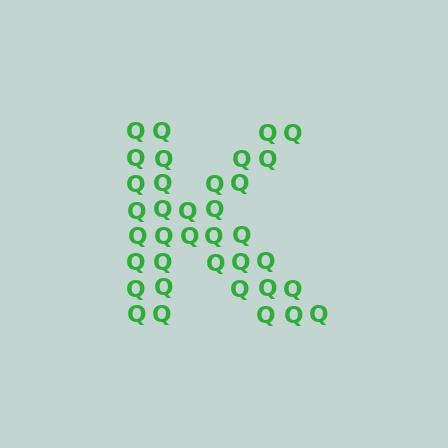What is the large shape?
The large shape is the letter K.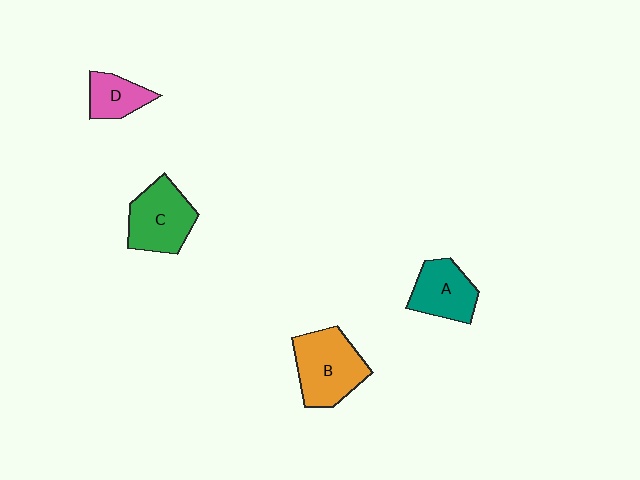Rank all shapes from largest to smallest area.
From largest to smallest: B (orange), C (green), A (teal), D (pink).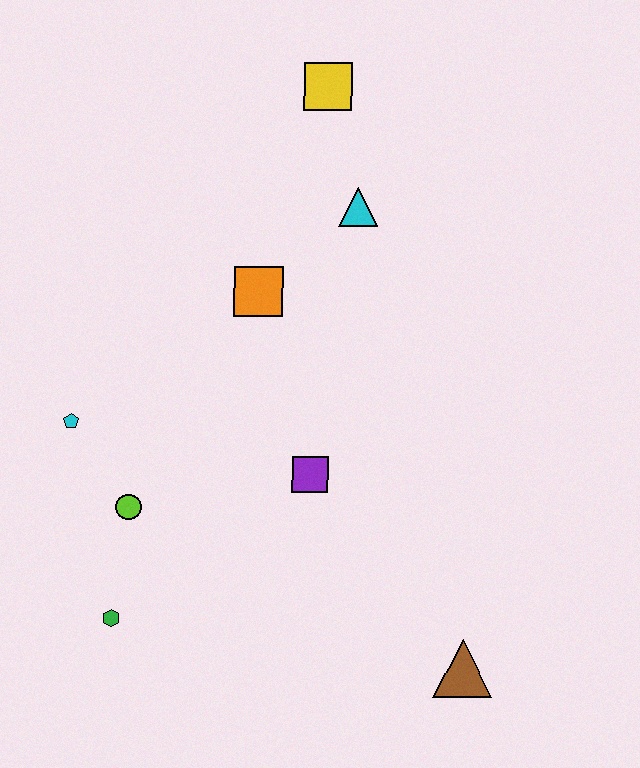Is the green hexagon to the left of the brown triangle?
Yes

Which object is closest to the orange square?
The cyan triangle is closest to the orange square.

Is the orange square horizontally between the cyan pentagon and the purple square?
Yes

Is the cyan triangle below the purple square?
No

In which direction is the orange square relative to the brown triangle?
The orange square is above the brown triangle.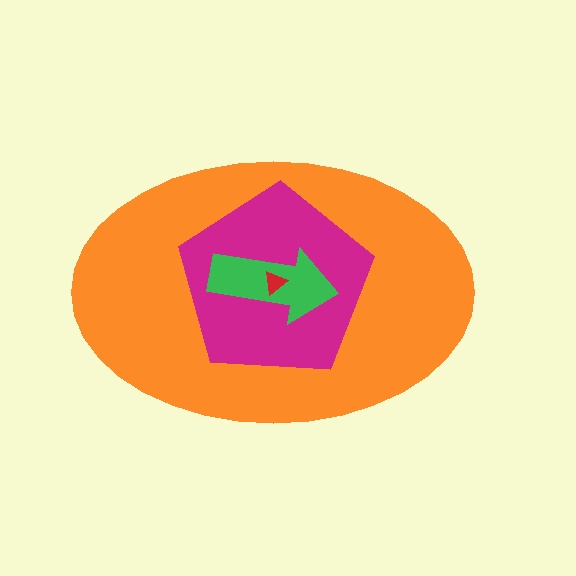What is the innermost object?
The red triangle.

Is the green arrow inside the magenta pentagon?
Yes.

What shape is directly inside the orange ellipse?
The magenta pentagon.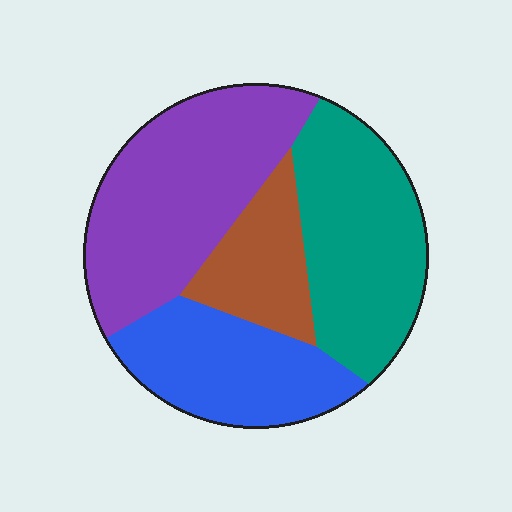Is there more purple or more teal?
Purple.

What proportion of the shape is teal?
Teal covers 29% of the shape.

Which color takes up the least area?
Brown, at roughly 15%.